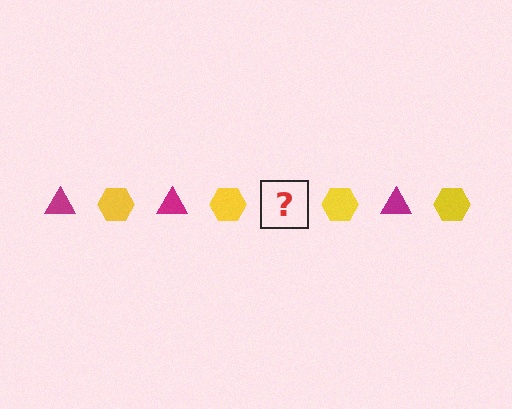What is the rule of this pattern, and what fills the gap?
The rule is that the pattern alternates between magenta triangle and yellow hexagon. The gap should be filled with a magenta triangle.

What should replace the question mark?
The question mark should be replaced with a magenta triangle.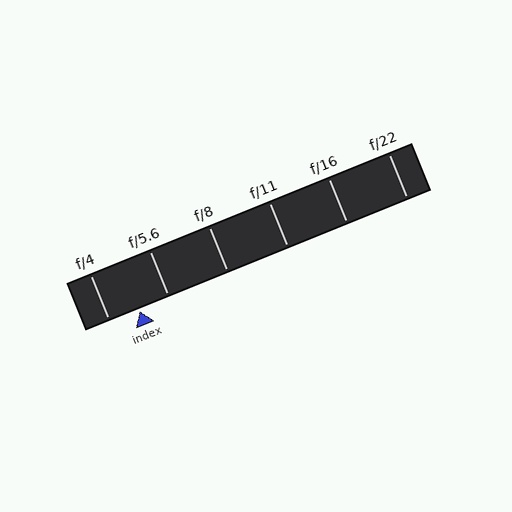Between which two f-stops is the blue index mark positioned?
The index mark is between f/4 and f/5.6.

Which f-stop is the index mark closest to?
The index mark is closest to f/5.6.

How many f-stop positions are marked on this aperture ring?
There are 6 f-stop positions marked.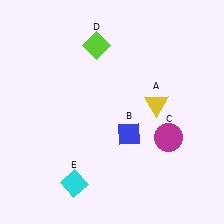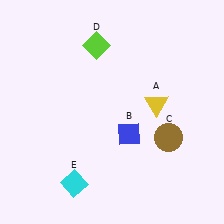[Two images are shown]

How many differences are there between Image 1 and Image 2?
There is 1 difference between the two images.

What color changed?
The circle (C) changed from magenta in Image 1 to brown in Image 2.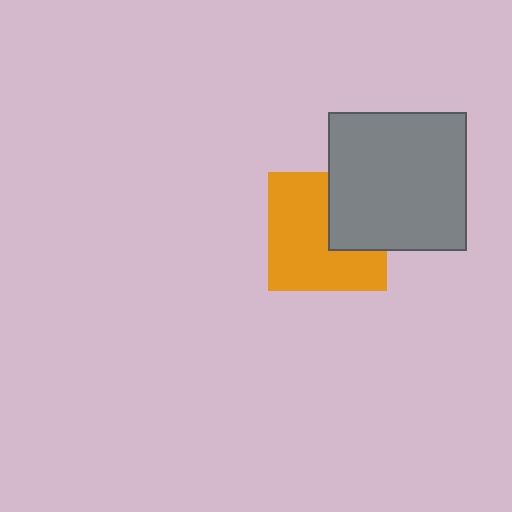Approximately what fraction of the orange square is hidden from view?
Roughly 33% of the orange square is hidden behind the gray square.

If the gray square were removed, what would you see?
You would see the complete orange square.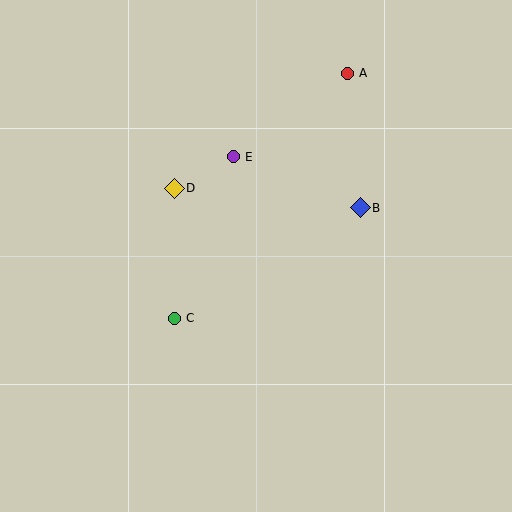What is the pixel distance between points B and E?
The distance between B and E is 137 pixels.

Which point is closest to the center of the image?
Point E at (233, 157) is closest to the center.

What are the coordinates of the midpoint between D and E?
The midpoint between D and E is at (204, 172).